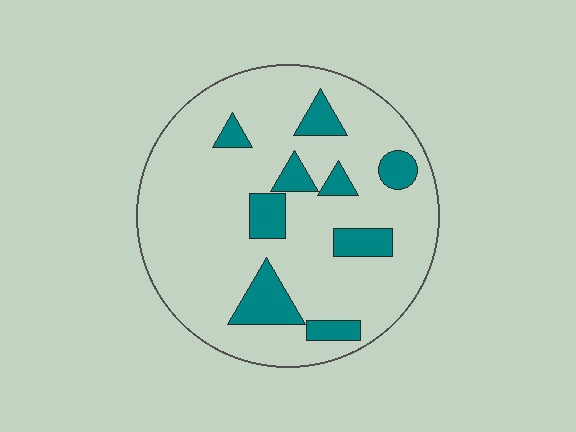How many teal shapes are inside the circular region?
9.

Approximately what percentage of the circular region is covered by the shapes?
Approximately 15%.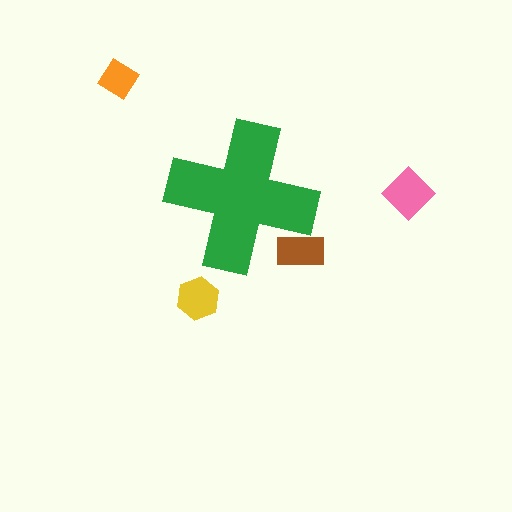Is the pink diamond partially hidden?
No, the pink diamond is fully visible.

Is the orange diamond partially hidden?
No, the orange diamond is fully visible.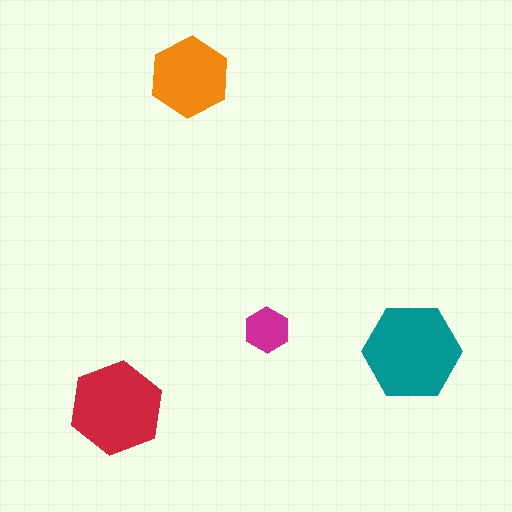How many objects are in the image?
There are 4 objects in the image.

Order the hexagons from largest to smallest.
the teal one, the red one, the orange one, the magenta one.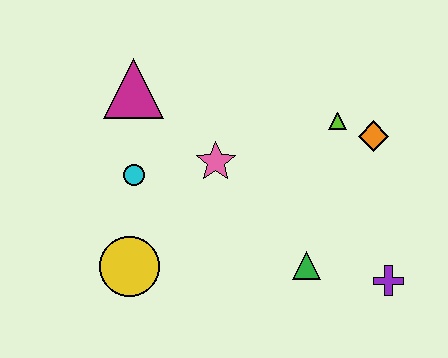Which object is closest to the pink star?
The cyan circle is closest to the pink star.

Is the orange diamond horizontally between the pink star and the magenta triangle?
No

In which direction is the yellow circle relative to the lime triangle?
The yellow circle is to the left of the lime triangle.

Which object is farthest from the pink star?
The purple cross is farthest from the pink star.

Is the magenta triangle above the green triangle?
Yes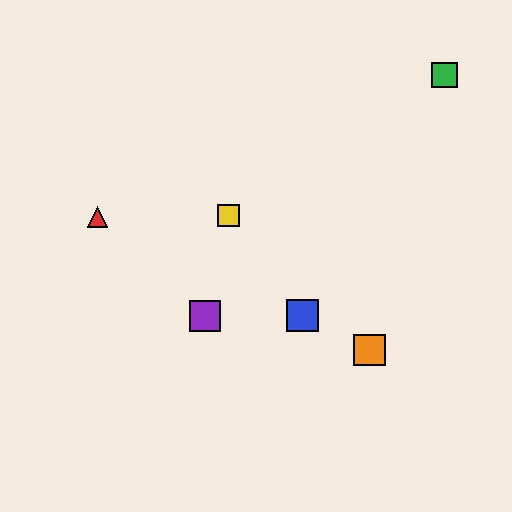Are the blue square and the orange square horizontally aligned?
No, the blue square is at y≈316 and the orange square is at y≈350.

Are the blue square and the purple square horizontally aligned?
Yes, both are at y≈316.